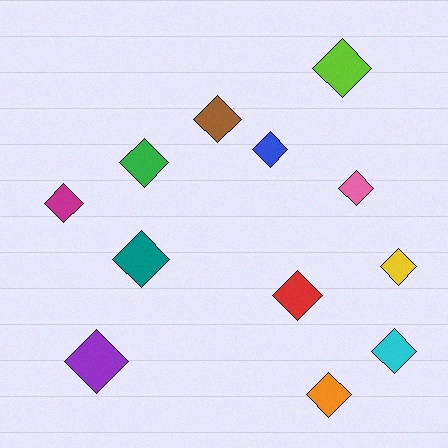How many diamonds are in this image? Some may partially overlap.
There are 12 diamonds.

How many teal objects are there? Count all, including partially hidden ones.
There is 1 teal object.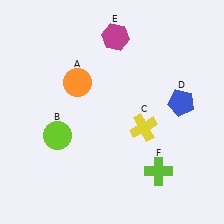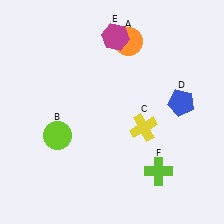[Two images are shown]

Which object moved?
The orange circle (A) moved right.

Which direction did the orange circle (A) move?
The orange circle (A) moved right.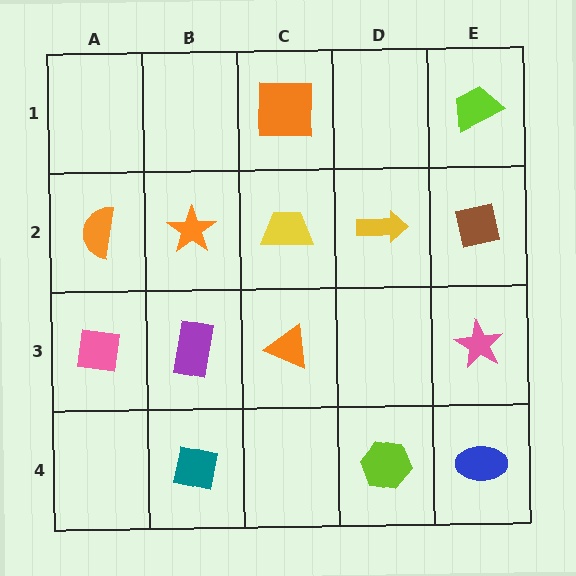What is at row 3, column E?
A pink star.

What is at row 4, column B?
A teal square.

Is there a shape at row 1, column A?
No, that cell is empty.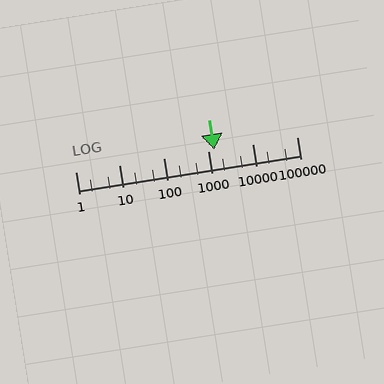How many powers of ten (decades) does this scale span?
The scale spans 5 decades, from 1 to 100000.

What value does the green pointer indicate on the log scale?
The pointer indicates approximately 1400.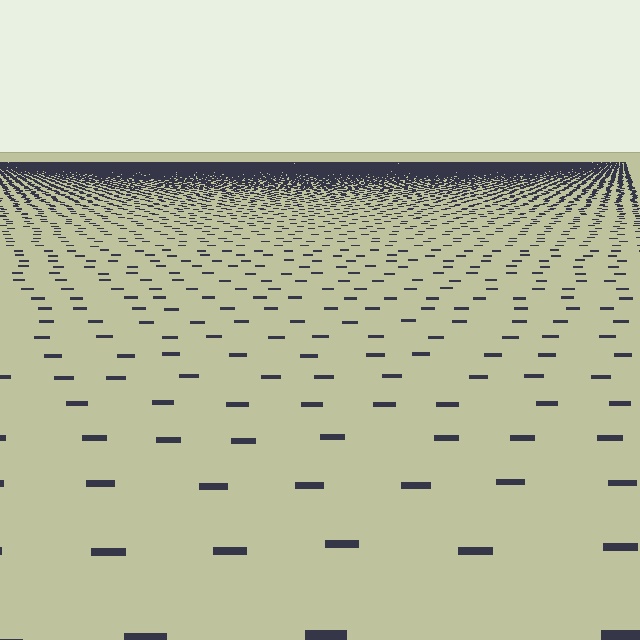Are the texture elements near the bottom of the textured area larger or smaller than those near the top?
Larger. Near the bottom, elements are closer to the viewer and appear at a bigger on-screen size.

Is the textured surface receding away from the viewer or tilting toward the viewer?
The surface is receding away from the viewer. Texture elements get smaller and denser toward the top.